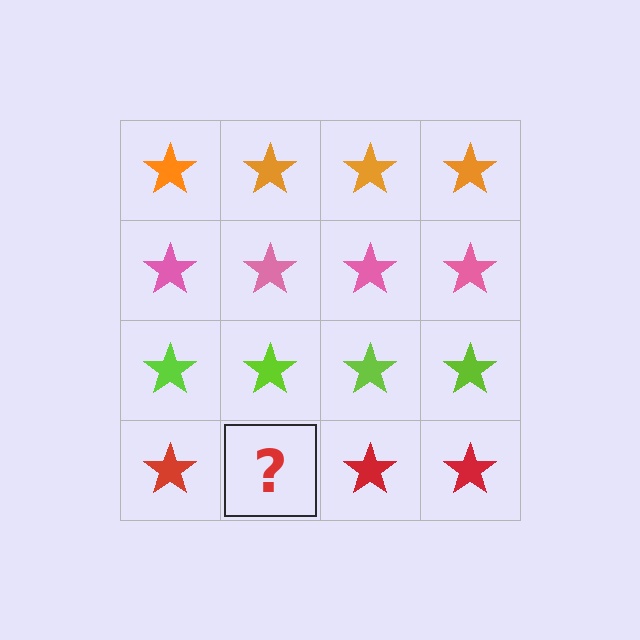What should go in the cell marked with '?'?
The missing cell should contain a red star.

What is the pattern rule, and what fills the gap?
The rule is that each row has a consistent color. The gap should be filled with a red star.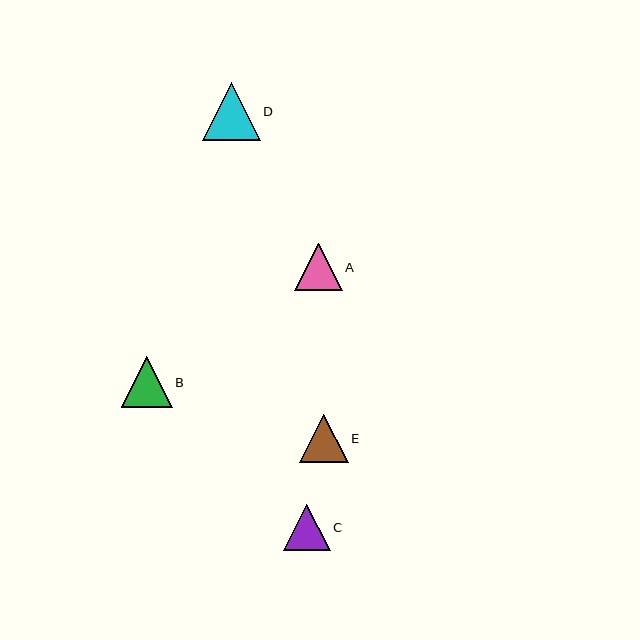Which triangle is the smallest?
Triangle C is the smallest with a size of approximately 46 pixels.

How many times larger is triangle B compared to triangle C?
Triangle B is approximately 1.1 times the size of triangle C.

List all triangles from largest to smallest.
From largest to smallest: D, B, E, A, C.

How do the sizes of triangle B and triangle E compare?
Triangle B and triangle E are approximately the same size.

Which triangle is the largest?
Triangle D is the largest with a size of approximately 57 pixels.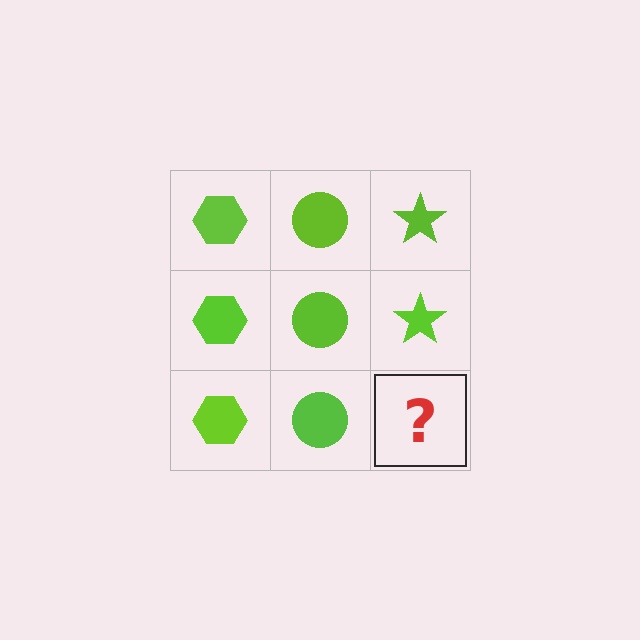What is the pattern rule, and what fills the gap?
The rule is that each column has a consistent shape. The gap should be filled with a lime star.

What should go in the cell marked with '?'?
The missing cell should contain a lime star.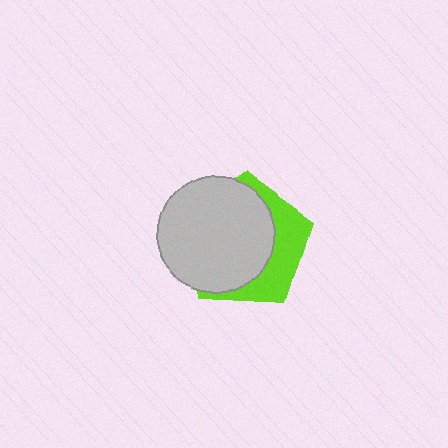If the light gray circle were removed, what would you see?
You would see the complete lime pentagon.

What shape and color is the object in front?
The object in front is a light gray circle.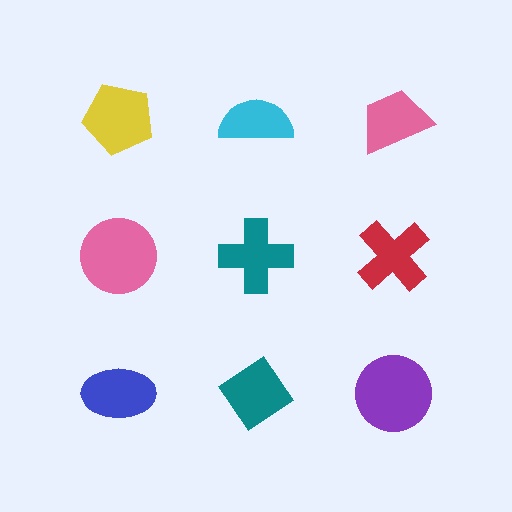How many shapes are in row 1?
3 shapes.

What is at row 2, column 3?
A red cross.